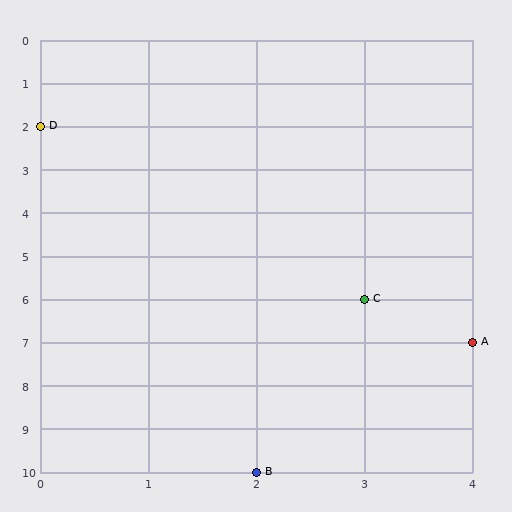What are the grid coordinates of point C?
Point C is at grid coordinates (3, 6).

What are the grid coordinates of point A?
Point A is at grid coordinates (4, 7).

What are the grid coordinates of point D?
Point D is at grid coordinates (0, 2).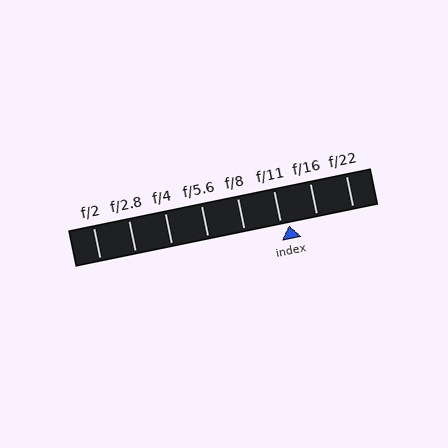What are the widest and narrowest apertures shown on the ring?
The widest aperture shown is f/2 and the narrowest is f/22.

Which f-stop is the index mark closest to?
The index mark is closest to f/11.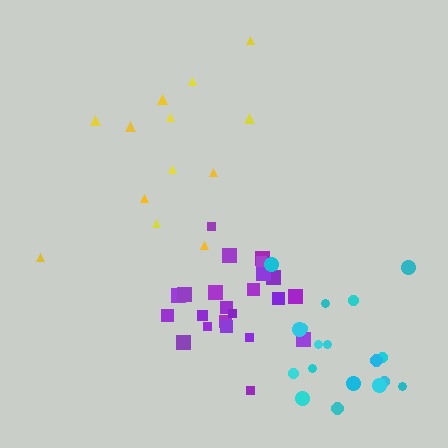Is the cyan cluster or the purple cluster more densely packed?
Purple.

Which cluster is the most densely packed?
Purple.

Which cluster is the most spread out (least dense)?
Yellow.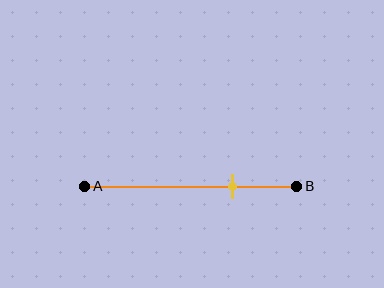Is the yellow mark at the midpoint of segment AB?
No, the mark is at about 70% from A, not at the 50% midpoint.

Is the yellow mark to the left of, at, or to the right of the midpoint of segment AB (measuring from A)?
The yellow mark is to the right of the midpoint of segment AB.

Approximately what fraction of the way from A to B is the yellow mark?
The yellow mark is approximately 70% of the way from A to B.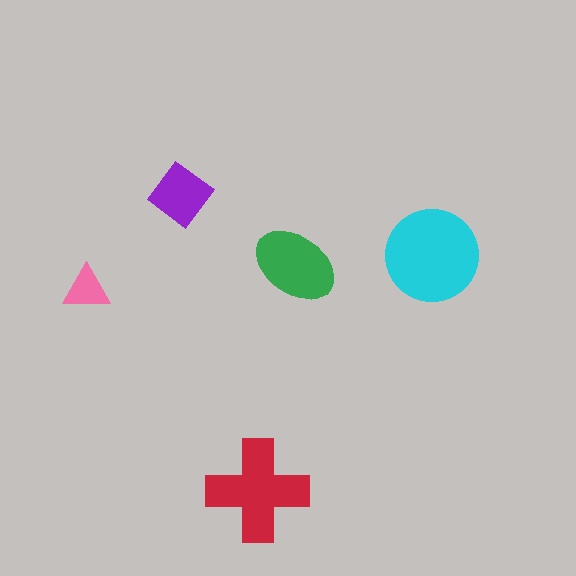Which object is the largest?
The cyan circle.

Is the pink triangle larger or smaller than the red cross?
Smaller.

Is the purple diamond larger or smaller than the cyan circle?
Smaller.